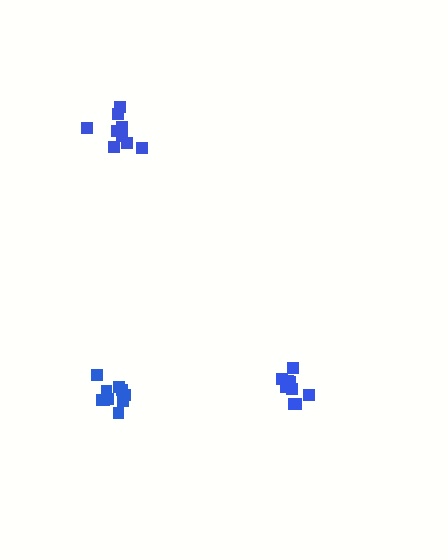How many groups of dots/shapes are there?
There are 3 groups.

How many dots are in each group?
Group 1: 9 dots, Group 2: 10 dots, Group 3: 9 dots (28 total).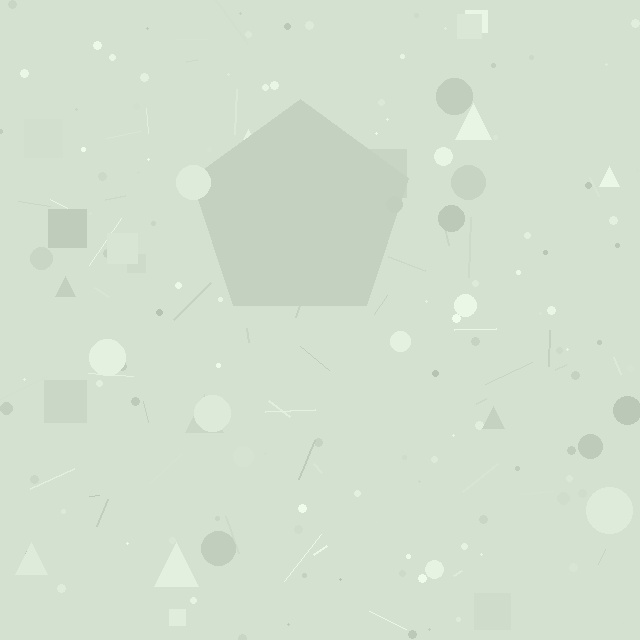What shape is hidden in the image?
A pentagon is hidden in the image.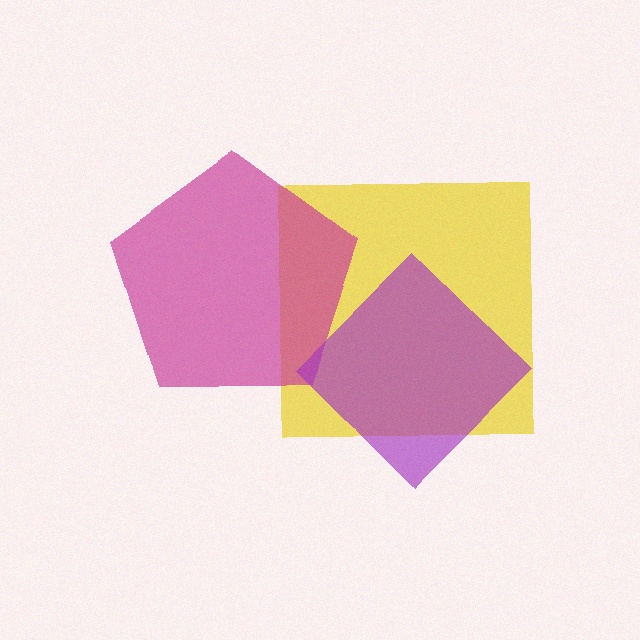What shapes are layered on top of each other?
The layered shapes are: a yellow square, a magenta pentagon, a purple diamond.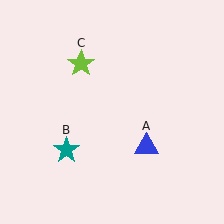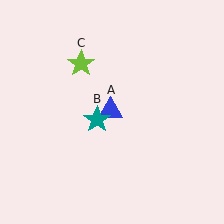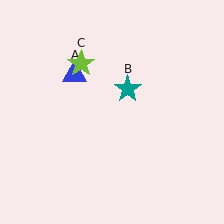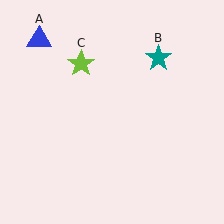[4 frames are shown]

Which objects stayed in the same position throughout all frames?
Lime star (object C) remained stationary.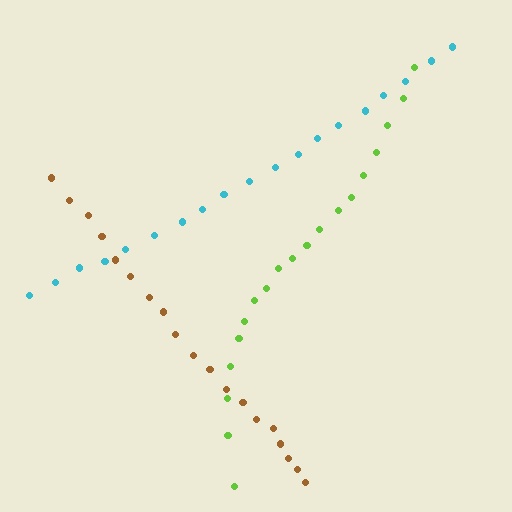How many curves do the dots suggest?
There are 3 distinct paths.